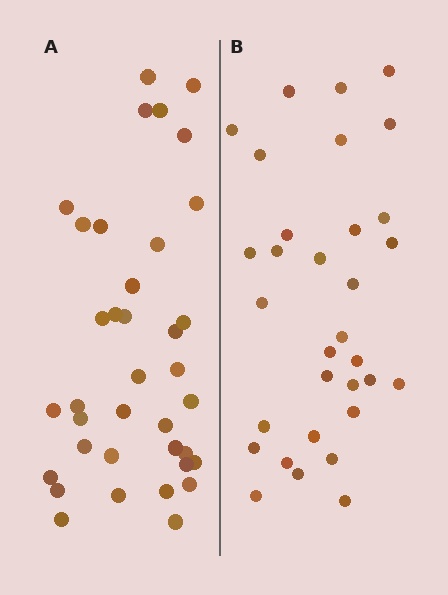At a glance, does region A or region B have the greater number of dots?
Region A (the left region) has more dots.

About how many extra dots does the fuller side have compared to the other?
Region A has about 5 more dots than region B.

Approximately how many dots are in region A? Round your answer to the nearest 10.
About 40 dots. (The exact count is 37, which rounds to 40.)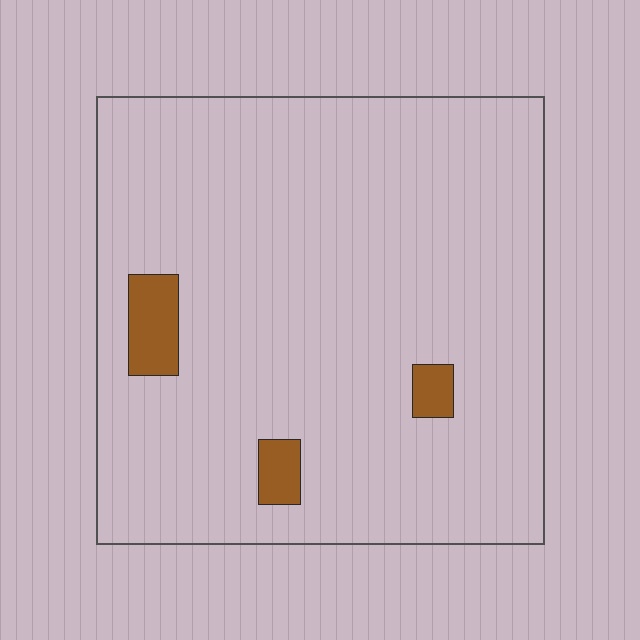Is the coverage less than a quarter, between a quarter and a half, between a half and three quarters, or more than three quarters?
Less than a quarter.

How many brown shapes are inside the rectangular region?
3.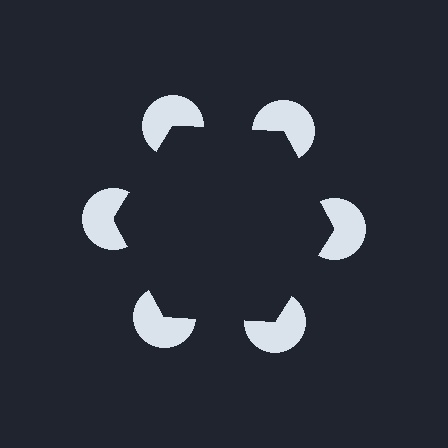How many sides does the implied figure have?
6 sides.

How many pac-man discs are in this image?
There are 6 — one at each vertex of the illusory hexagon.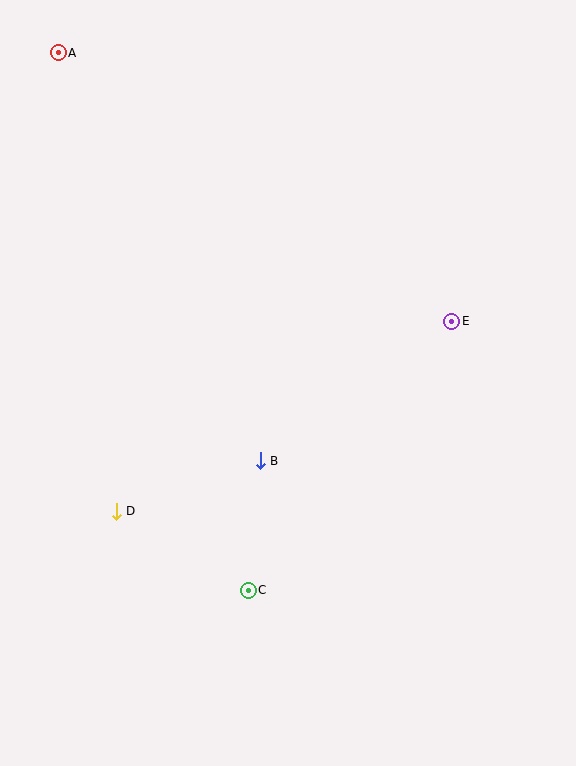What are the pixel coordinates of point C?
Point C is at (248, 590).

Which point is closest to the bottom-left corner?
Point D is closest to the bottom-left corner.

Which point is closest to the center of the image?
Point B at (260, 461) is closest to the center.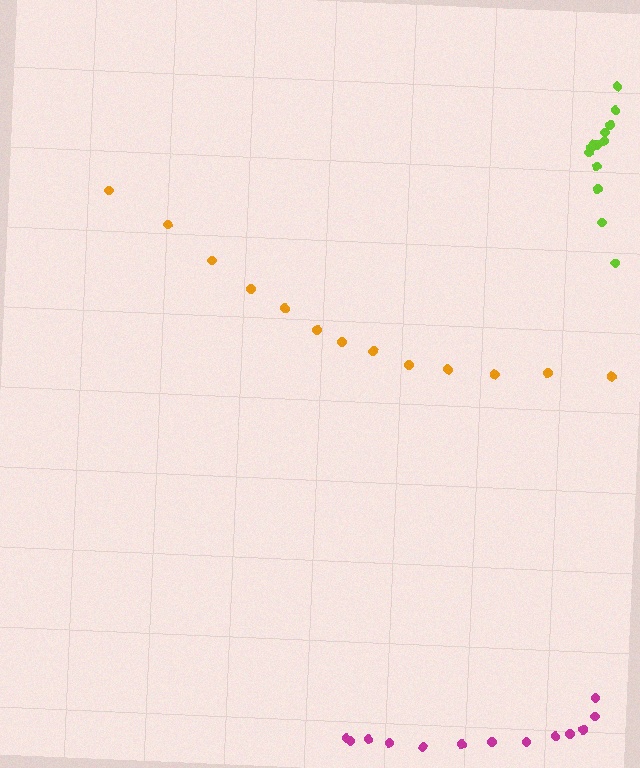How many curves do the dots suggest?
There are 3 distinct paths.